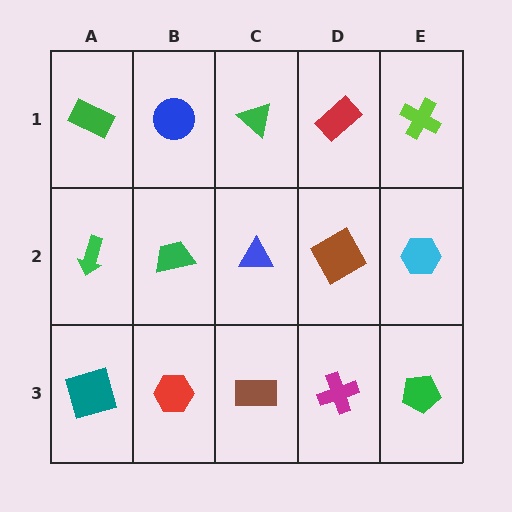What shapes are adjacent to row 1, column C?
A blue triangle (row 2, column C), a blue circle (row 1, column B), a red rectangle (row 1, column D).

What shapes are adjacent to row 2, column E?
A lime cross (row 1, column E), a green pentagon (row 3, column E), a brown square (row 2, column D).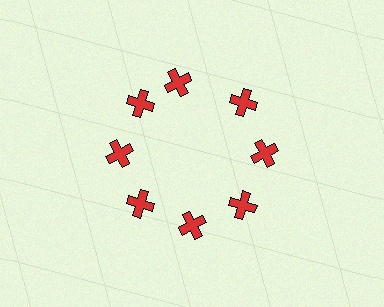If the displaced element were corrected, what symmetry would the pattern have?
It would have 8-fold rotational symmetry — the pattern would map onto itself every 45 degrees.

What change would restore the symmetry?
The symmetry would be restored by rotating it back into even spacing with its neighbors so that all 8 crosses sit at equal angles and equal distance from the center.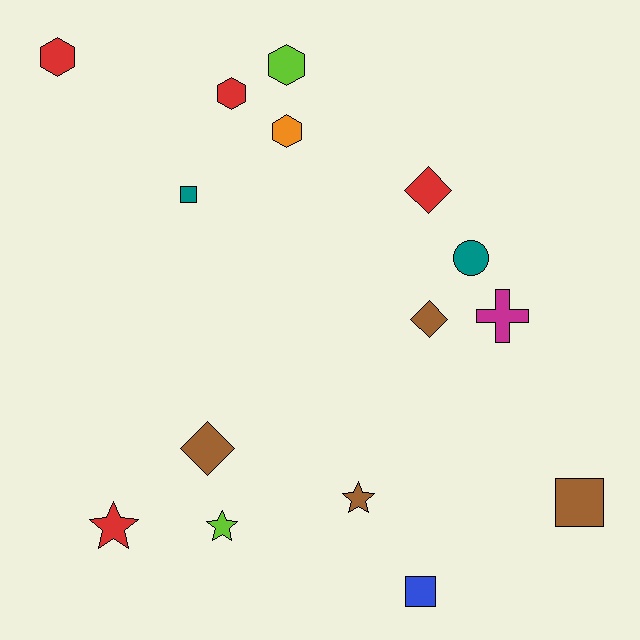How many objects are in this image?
There are 15 objects.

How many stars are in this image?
There are 3 stars.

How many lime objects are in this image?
There are 2 lime objects.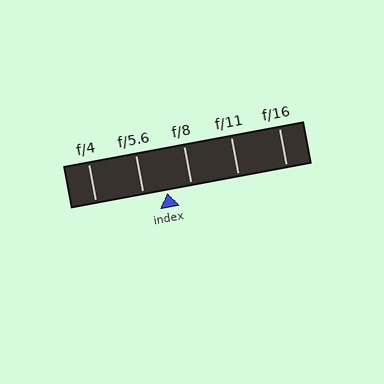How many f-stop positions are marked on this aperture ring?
There are 5 f-stop positions marked.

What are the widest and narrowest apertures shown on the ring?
The widest aperture shown is f/4 and the narrowest is f/16.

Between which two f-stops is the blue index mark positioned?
The index mark is between f/5.6 and f/8.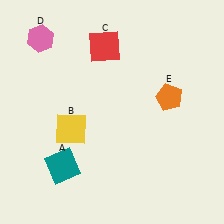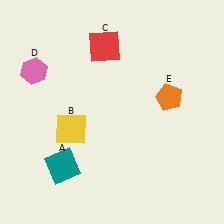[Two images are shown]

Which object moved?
The pink hexagon (D) moved down.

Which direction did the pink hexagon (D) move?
The pink hexagon (D) moved down.